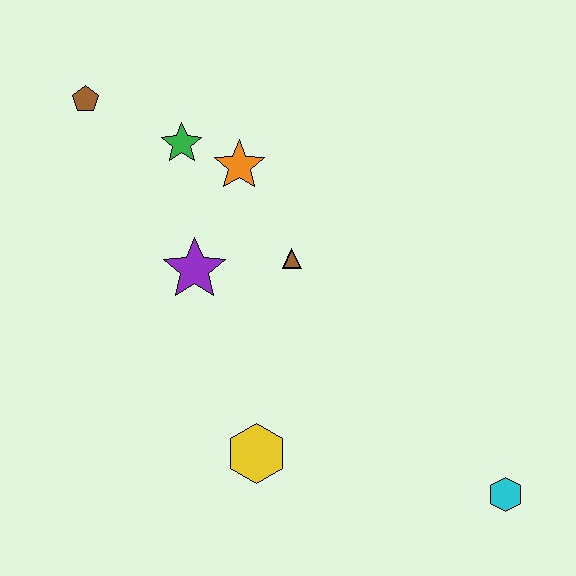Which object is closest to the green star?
The orange star is closest to the green star.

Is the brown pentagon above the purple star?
Yes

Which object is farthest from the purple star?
The cyan hexagon is farthest from the purple star.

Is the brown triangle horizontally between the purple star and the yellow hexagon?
No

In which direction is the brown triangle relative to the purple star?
The brown triangle is to the right of the purple star.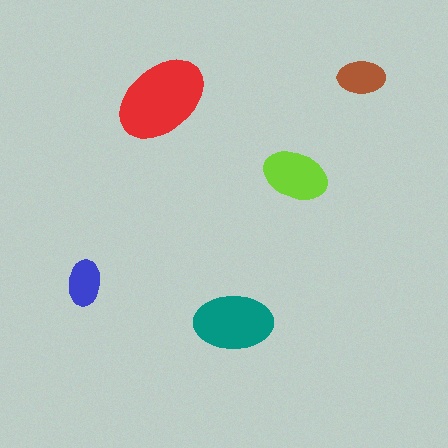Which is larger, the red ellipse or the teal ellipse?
The red one.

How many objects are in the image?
There are 5 objects in the image.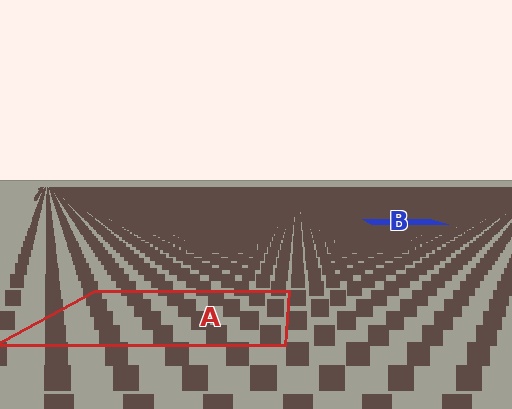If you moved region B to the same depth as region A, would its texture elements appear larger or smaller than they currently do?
They would appear larger. At a closer depth, the same texture elements are projected at a bigger on-screen size.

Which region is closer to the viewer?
Region A is closer. The texture elements there are larger and more spread out.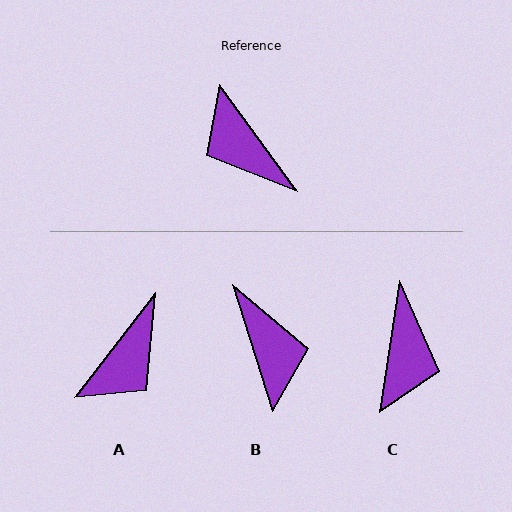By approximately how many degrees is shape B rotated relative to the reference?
Approximately 162 degrees counter-clockwise.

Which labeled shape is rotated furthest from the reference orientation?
B, about 162 degrees away.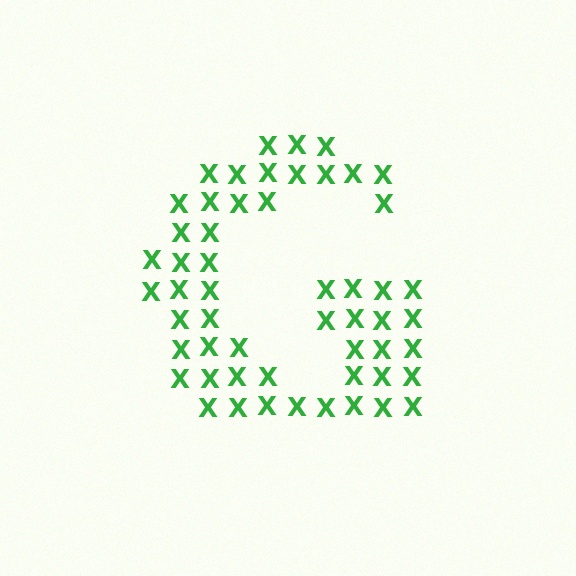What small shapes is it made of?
It is made of small letter X's.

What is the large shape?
The large shape is the letter G.